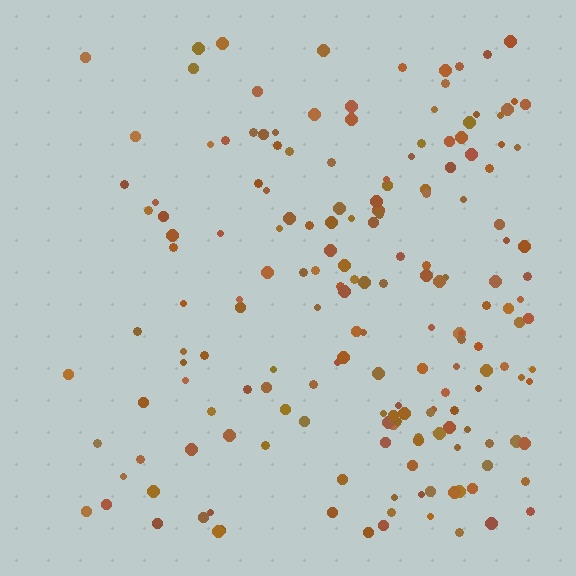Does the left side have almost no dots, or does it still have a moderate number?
Still a moderate number, just noticeably fewer than the right.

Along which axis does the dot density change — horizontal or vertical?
Horizontal.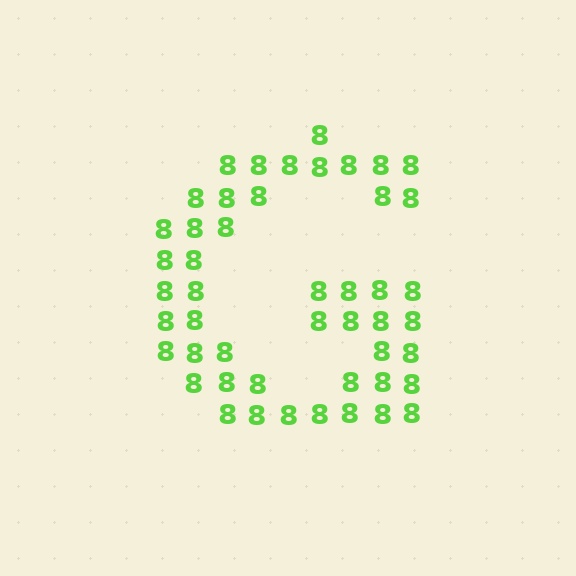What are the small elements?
The small elements are digit 8's.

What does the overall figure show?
The overall figure shows the letter G.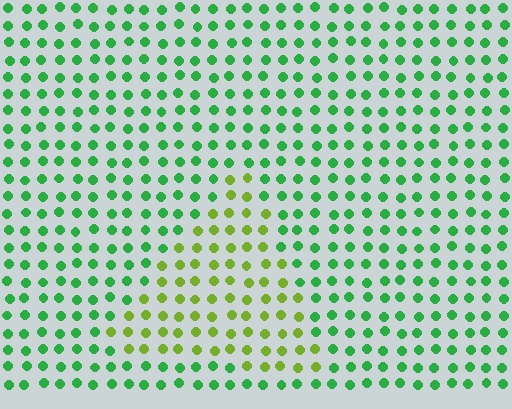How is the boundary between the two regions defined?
The boundary is defined purely by a slight shift in hue (about 46 degrees). Spacing, size, and orientation are identical on both sides.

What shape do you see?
I see a triangle.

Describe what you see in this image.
The image is filled with small green elements in a uniform arrangement. A triangle-shaped region is visible where the elements are tinted to a slightly different hue, forming a subtle color boundary.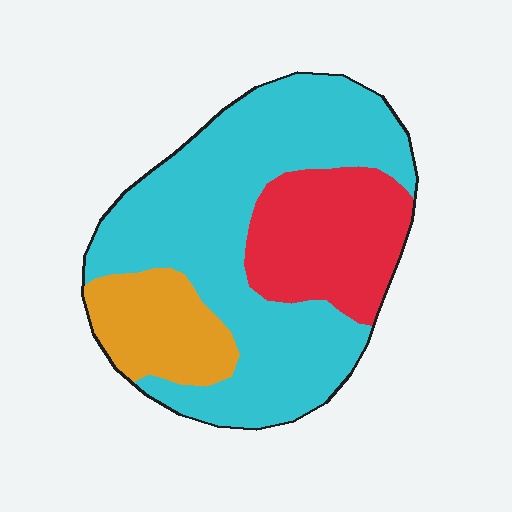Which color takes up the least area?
Orange, at roughly 15%.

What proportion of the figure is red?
Red takes up about one quarter (1/4) of the figure.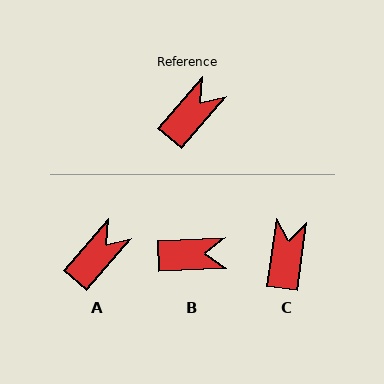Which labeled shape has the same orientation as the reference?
A.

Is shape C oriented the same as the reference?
No, it is off by about 33 degrees.